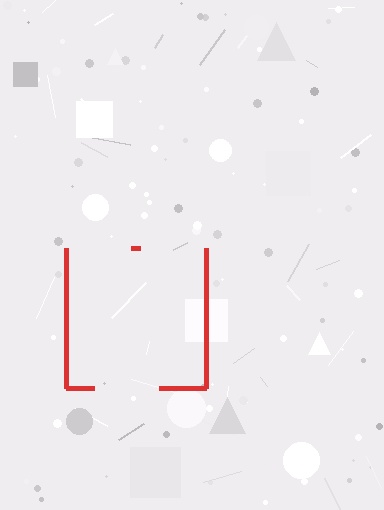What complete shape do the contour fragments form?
The contour fragments form a square.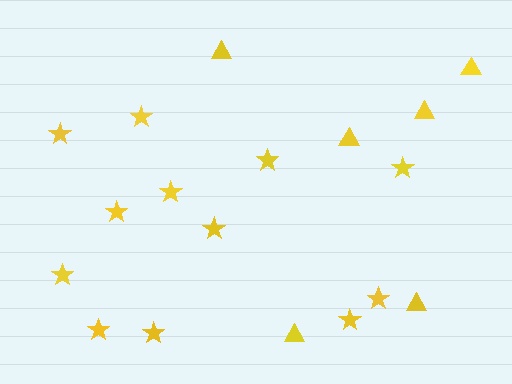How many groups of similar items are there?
There are 2 groups: one group of triangles (6) and one group of stars (12).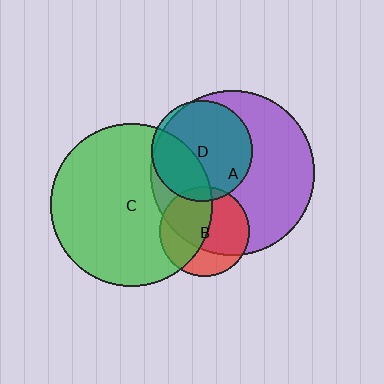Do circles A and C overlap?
Yes.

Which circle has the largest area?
Circle A (purple).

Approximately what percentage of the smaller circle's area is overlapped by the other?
Approximately 25%.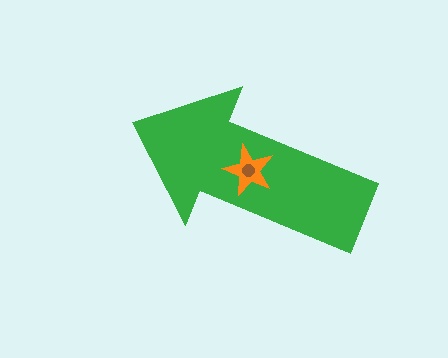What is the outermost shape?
The green arrow.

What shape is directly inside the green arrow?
The orange star.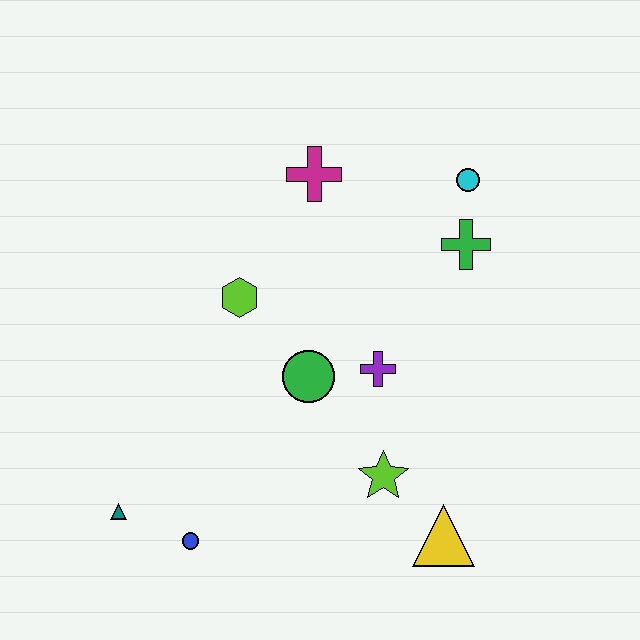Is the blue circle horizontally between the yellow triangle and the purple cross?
No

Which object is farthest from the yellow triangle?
The magenta cross is farthest from the yellow triangle.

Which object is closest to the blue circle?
The teal triangle is closest to the blue circle.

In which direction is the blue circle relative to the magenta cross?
The blue circle is below the magenta cross.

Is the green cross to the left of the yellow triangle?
No